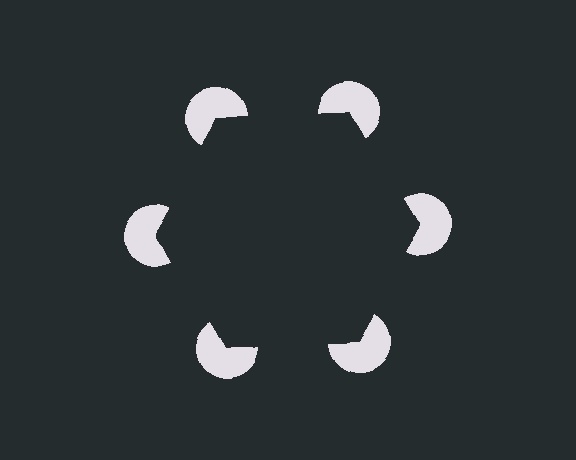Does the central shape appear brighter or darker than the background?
It typically appears slightly darker than the background, even though no actual brightness change is drawn.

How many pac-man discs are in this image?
There are 6 — one at each vertex of the illusory hexagon.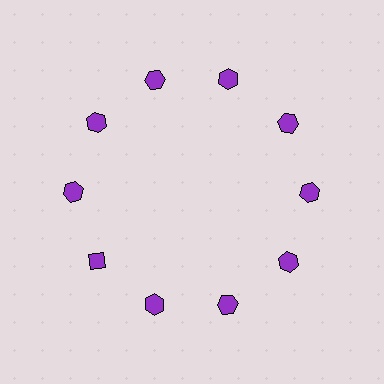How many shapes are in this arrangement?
There are 10 shapes arranged in a ring pattern.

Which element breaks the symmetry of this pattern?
The purple diamond at roughly the 8 o'clock position breaks the symmetry. All other shapes are purple hexagons.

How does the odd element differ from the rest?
It has a different shape: diamond instead of hexagon.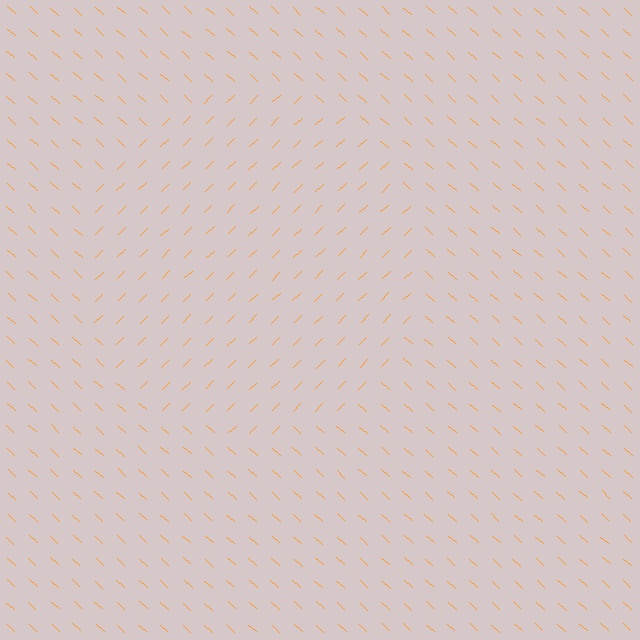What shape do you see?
I see a circle.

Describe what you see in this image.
The image is filled with small orange line segments. A circle region in the image has lines oriented differently from the surrounding lines, creating a visible texture boundary.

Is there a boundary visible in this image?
Yes, there is a texture boundary formed by a change in line orientation.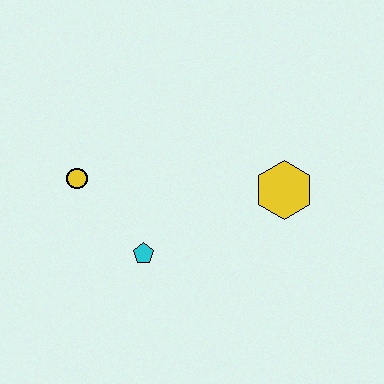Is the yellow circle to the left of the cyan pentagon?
Yes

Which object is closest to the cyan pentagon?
The yellow circle is closest to the cyan pentagon.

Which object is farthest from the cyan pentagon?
The yellow hexagon is farthest from the cyan pentagon.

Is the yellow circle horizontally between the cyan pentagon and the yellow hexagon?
No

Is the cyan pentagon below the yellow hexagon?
Yes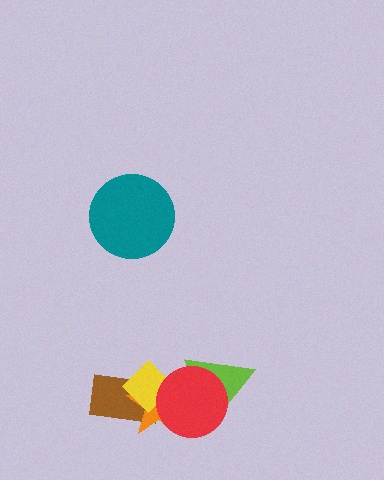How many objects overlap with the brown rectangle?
2 objects overlap with the brown rectangle.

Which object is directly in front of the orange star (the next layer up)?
The yellow diamond is directly in front of the orange star.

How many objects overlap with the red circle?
3 objects overlap with the red circle.